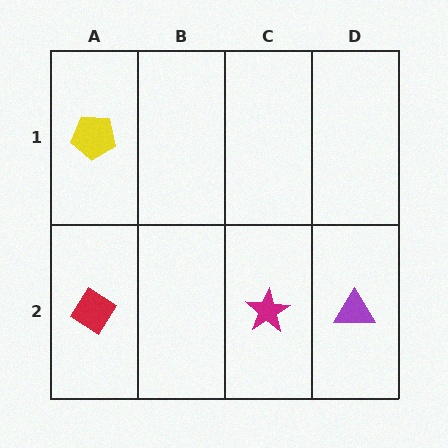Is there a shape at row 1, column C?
No, that cell is empty.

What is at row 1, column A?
A yellow pentagon.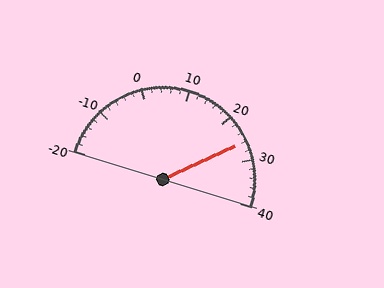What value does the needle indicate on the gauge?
The needle indicates approximately 26.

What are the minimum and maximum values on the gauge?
The gauge ranges from -20 to 40.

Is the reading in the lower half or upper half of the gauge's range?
The reading is in the upper half of the range (-20 to 40).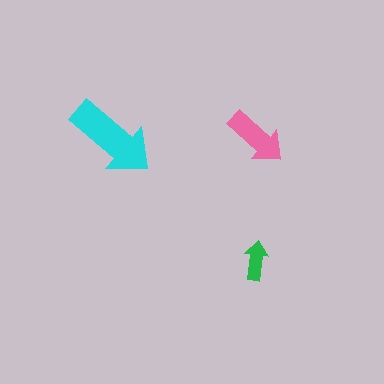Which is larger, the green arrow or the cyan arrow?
The cyan one.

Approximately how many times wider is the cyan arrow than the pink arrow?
About 1.5 times wider.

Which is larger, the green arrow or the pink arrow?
The pink one.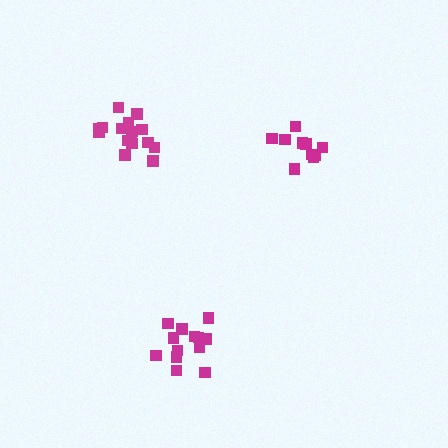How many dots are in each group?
Group 1: 13 dots, Group 2: 16 dots, Group 3: 10 dots (39 total).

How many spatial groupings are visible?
There are 3 spatial groupings.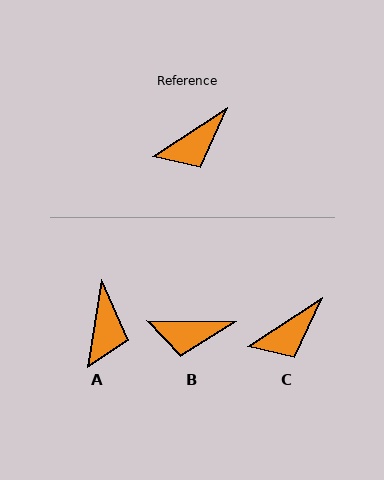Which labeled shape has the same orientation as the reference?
C.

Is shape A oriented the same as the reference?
No, it is off by about 48 degrees.